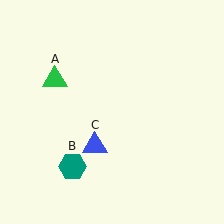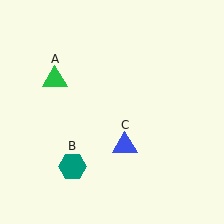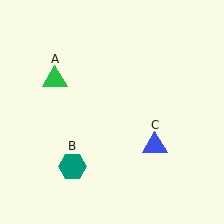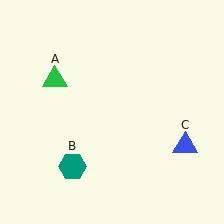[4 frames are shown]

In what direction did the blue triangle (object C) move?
The blue triangle (object C) moved right.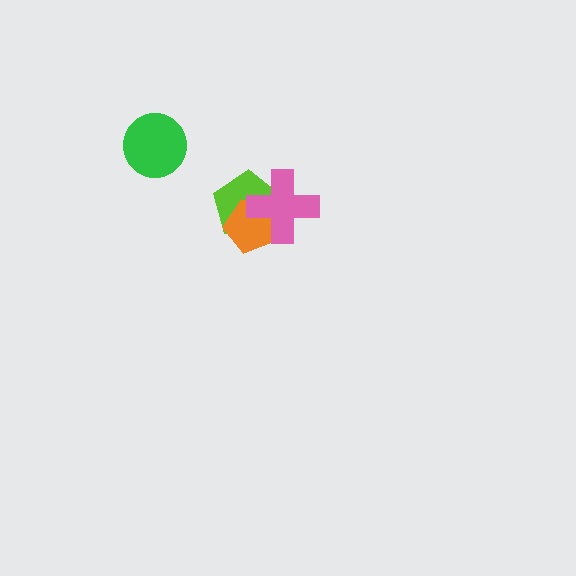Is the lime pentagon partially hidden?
Yes, it is partially covered by another shape.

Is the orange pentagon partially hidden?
Yes, it is partially covered by another shape.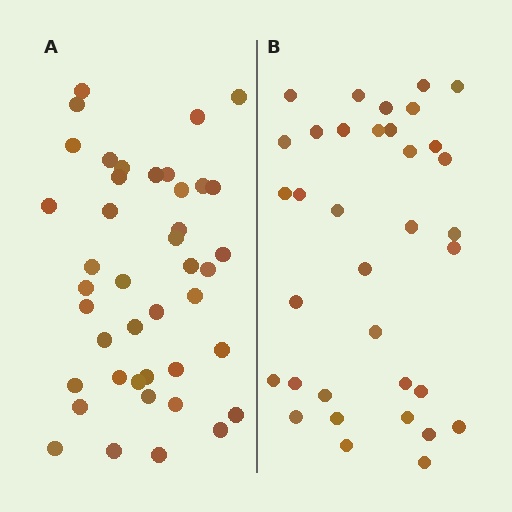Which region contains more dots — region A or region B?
Region A (the left region) has more dots.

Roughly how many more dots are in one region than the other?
Region A has roughly 8 or so more dots than region B.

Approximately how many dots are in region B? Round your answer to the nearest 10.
About 40 dots. (The exact count is 35, which rounds to 40.)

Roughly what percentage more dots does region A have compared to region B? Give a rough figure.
About 20% more.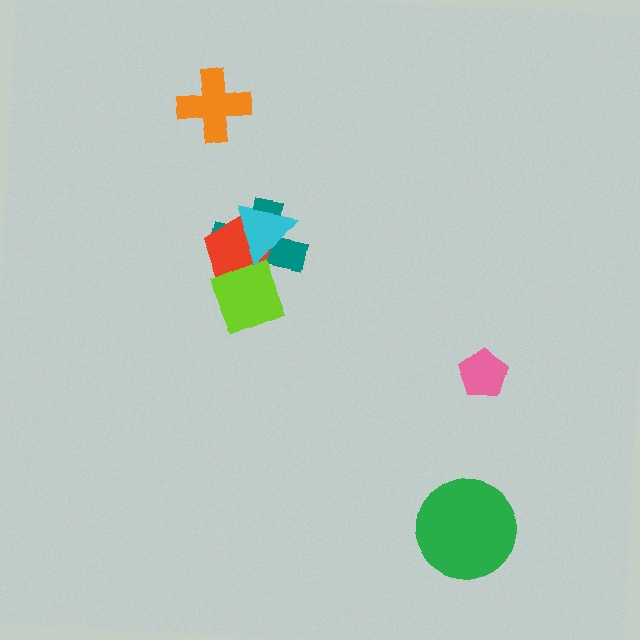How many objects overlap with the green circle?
0 objects overlap with the green circle.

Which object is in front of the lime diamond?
The cyan triangle is in front of the lime diamond.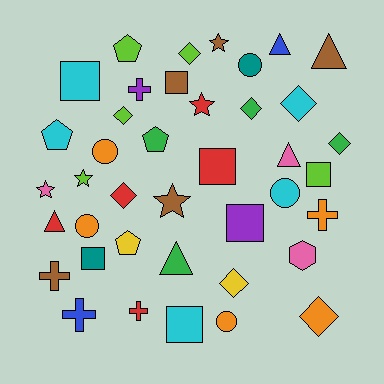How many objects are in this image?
There are 40 objects.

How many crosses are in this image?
There are 5 crosses.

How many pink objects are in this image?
There are 3 pink objects.